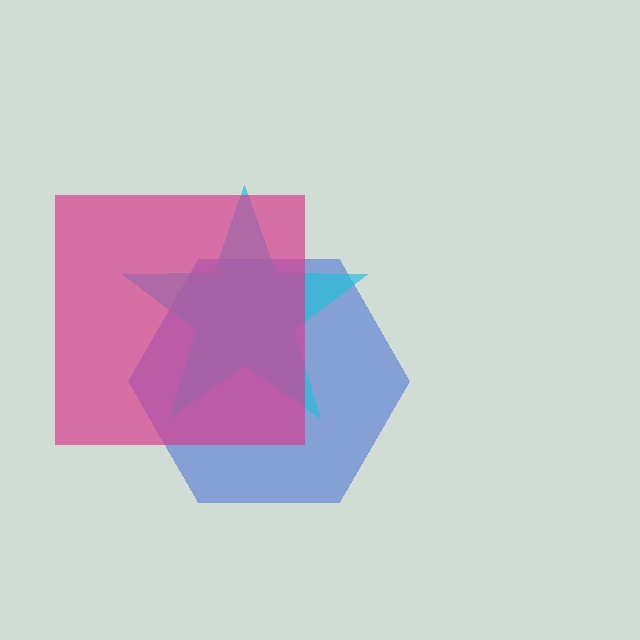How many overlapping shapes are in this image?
There are 3 overlapping shapes in the image.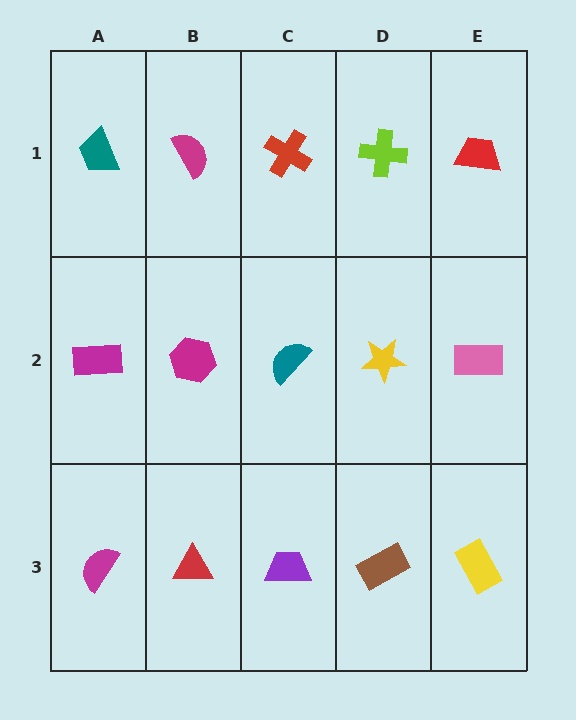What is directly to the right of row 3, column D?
A yellow rectangle.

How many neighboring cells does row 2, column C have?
4.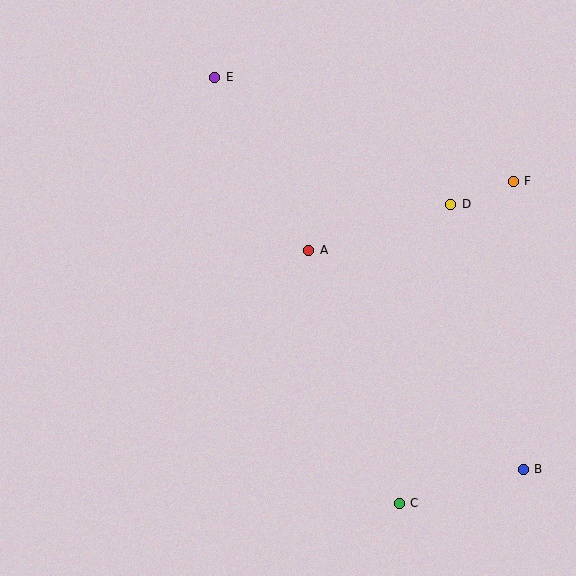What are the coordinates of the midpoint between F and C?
The midpoint between F and C is at (456, 342).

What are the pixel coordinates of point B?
Point B is at (523, 469).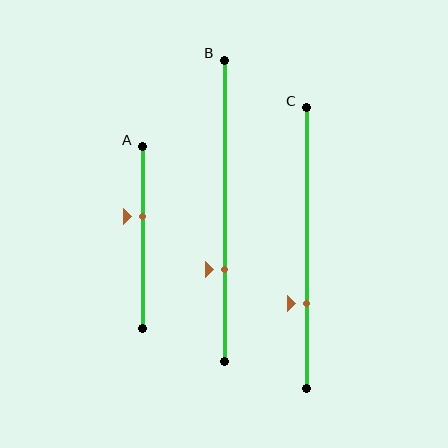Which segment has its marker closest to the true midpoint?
Segment A has its marker closest to the true midpoint.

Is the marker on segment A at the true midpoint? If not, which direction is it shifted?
No, the marker on segment A is shifted upward by about 11% of the segment length.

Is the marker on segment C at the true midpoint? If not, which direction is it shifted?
No, the marker on segment C is shifted downward by about 20% of the segment length.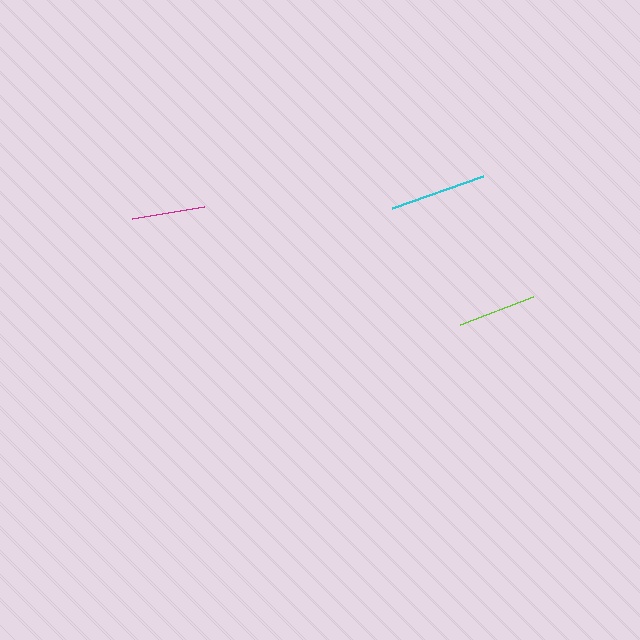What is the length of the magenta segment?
The magenta segment is approximately 72 pixels long.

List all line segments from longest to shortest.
From longest to shortest: cyan, lime, magenta.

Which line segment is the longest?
The cyan line is the longest at approximately 97 pixels.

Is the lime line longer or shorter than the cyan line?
The cyan line is longer than the lime line.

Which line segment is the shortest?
The magenta line is the shortest at approximately 72 pixels.